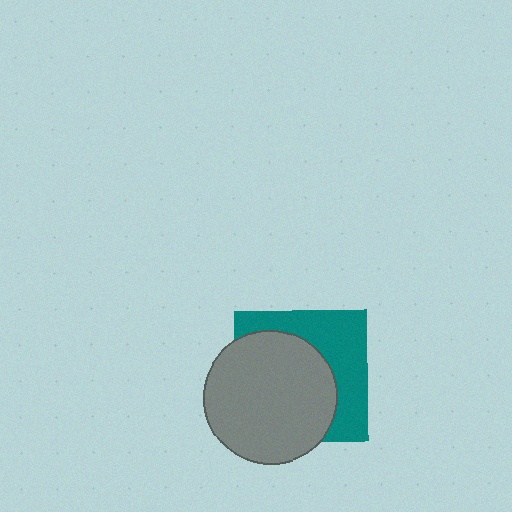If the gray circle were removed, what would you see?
You would see the complete teal square.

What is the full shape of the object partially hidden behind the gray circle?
The partially hidden object is a teal square.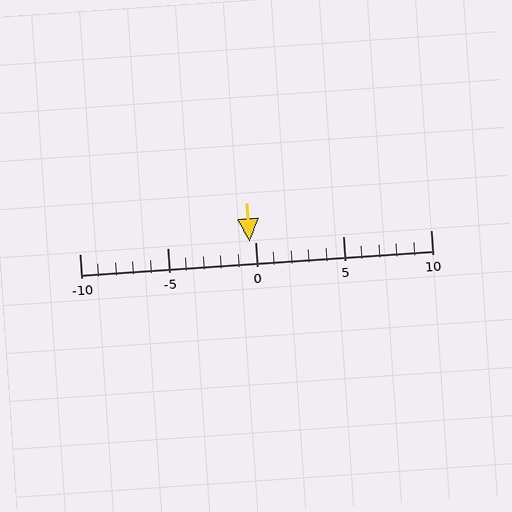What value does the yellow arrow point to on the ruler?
The yellow arrow points to approximately 0.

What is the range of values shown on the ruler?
The ruler shows values from -10 to 10.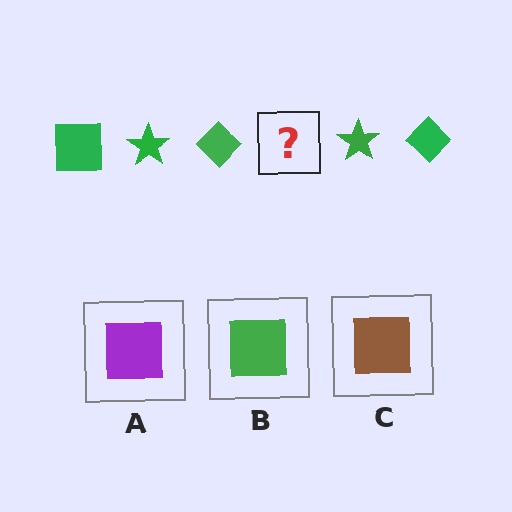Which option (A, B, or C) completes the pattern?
B.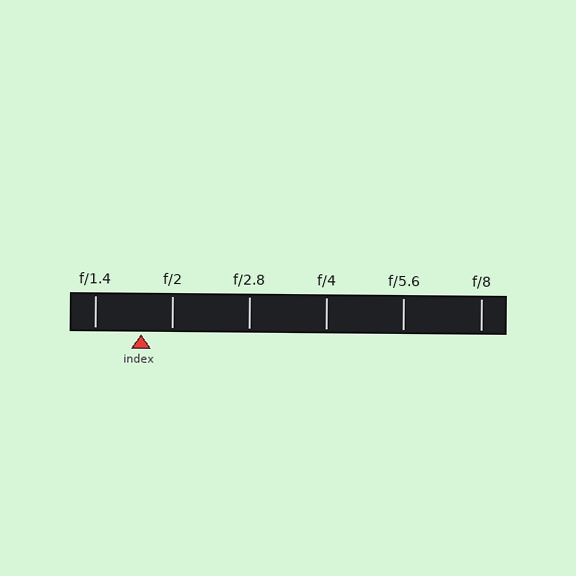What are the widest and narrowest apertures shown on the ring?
The widest aperture shown is f/1.4 and the narrowest is f/8.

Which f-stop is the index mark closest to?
The index mark is closest to f/2.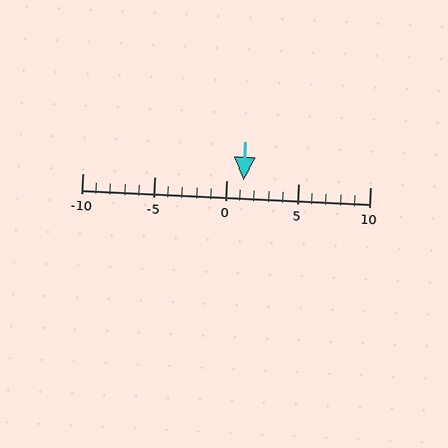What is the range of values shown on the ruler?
The ruler shows values from -10 to 10.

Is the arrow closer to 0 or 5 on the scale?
The arrow is closer to 0.